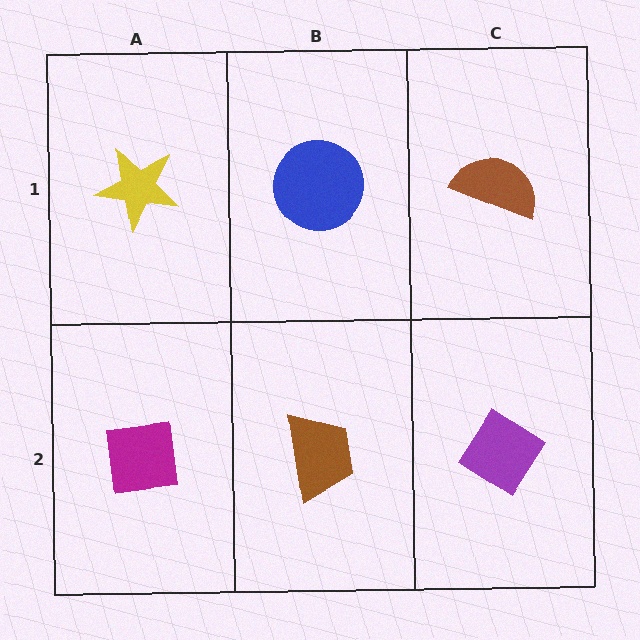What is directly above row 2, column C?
A brown semicircle.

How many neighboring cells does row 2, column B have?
3.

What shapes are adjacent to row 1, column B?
A brown trapezoid (row 2, column B), a yellow star (row 1, column A), a brown semicircle (row 1, column C).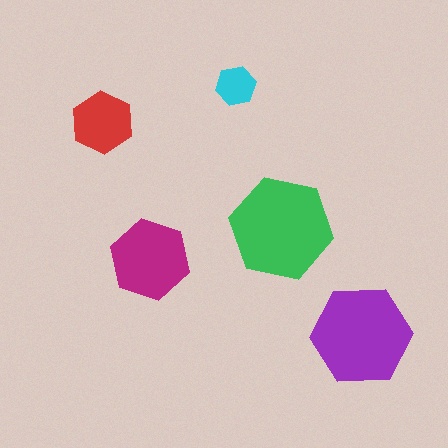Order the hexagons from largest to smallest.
the green one, the purple one, the magenta one, the red one, the cyan one.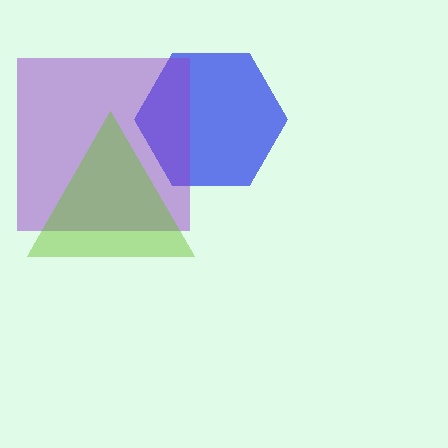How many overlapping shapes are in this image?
There are 3 overlapping shapes in the image.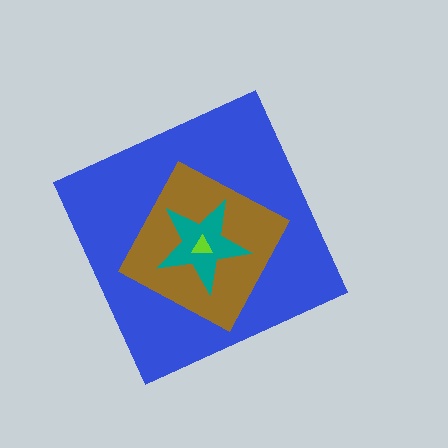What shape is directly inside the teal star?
The lime triangle.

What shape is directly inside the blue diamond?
The brown square.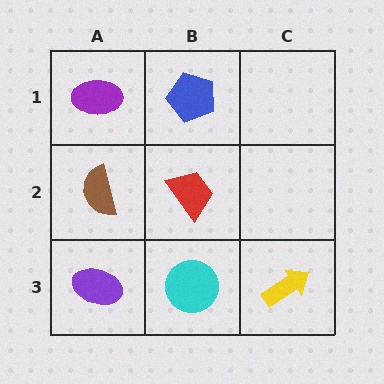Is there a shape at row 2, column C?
No, that cell is empty.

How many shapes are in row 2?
2 shapes.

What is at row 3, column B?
A cyan circle.